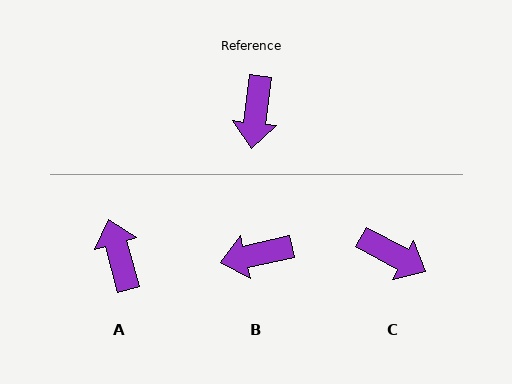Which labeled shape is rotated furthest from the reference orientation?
A, about 158 degrees away.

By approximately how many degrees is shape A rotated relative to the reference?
Approximately 158 degrees clockwise.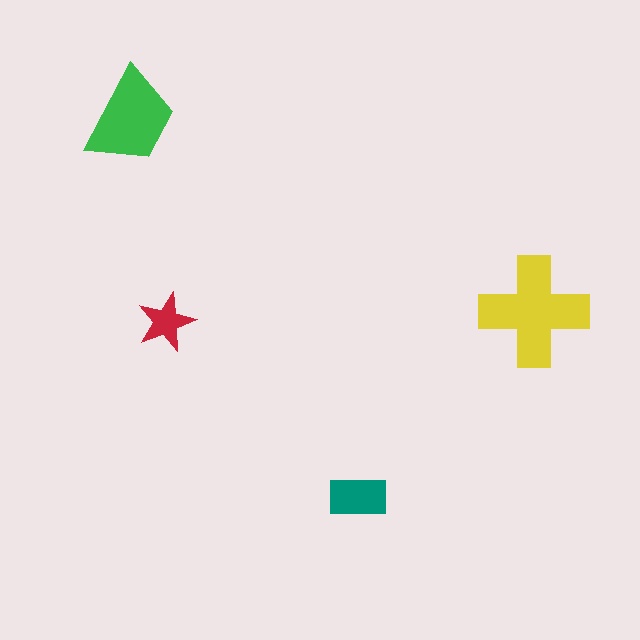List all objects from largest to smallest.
The yellow cross, the green trapezoid, the teal rectangle, the red star.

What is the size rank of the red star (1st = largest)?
4th.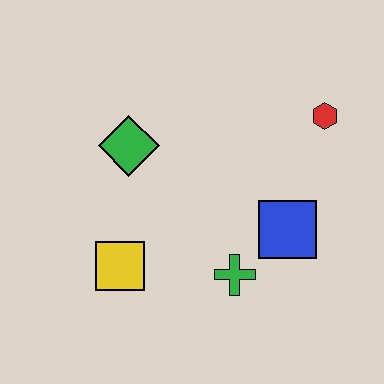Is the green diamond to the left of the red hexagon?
Yes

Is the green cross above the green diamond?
No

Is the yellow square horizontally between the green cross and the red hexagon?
No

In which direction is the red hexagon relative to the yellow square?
The red hexagon is to the right of the yellow square.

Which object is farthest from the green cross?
The red hexagon is farthest from the green cross.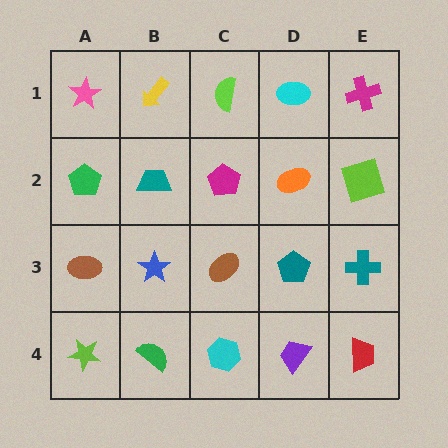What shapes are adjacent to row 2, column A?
A pink star (row 1, column A), a brown ellipse (row 3, column A), a teal trapezoid (row 2, column B).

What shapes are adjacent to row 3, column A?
A green pentagon (row 2, column A), a lime star (row 4, column A), a blue star (row 3, column B).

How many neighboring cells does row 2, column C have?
4.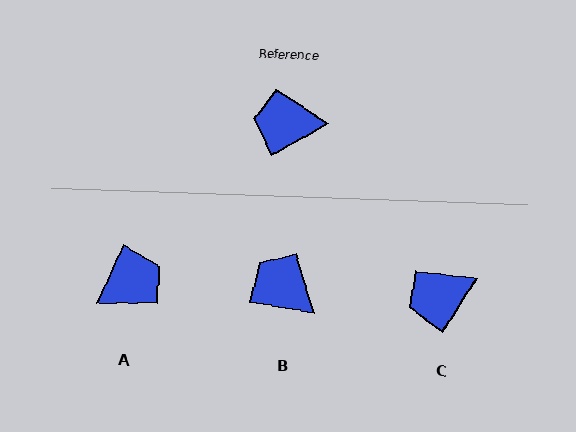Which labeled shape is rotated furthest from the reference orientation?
A, about 145 degrees away.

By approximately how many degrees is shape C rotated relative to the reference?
Approximately 28 degrees counter-clockwise.